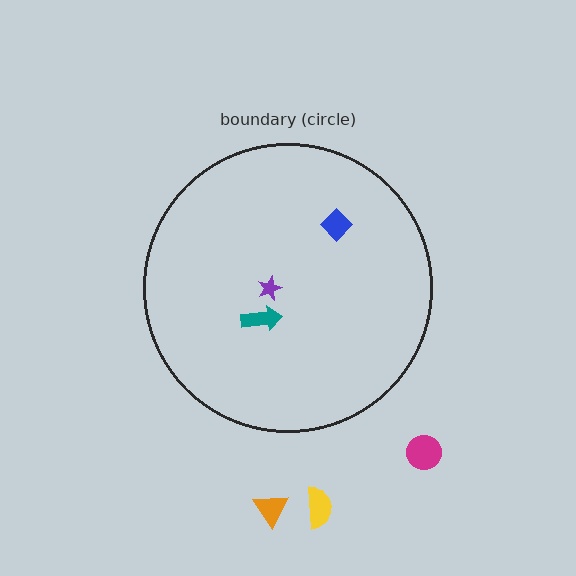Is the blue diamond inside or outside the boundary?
Inside.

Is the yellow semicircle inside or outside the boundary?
Outside.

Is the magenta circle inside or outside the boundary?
Outside.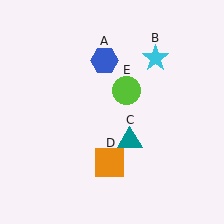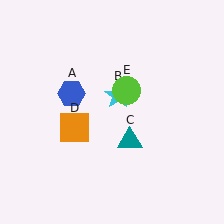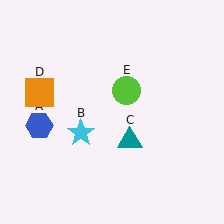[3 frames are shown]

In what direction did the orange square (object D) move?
The orange square (object D) moved up and to the left.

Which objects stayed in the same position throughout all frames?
Teal triangle (object C) and lime circle (object E) remained stationary.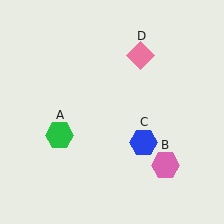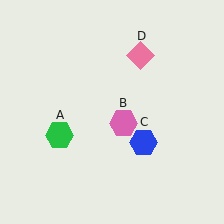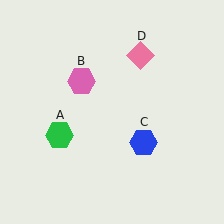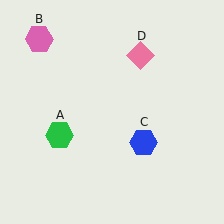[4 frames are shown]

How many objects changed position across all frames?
1 object changed position: pink hexagon (object B).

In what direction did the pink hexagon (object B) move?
The pink hexagon (object B) moved up and to the left.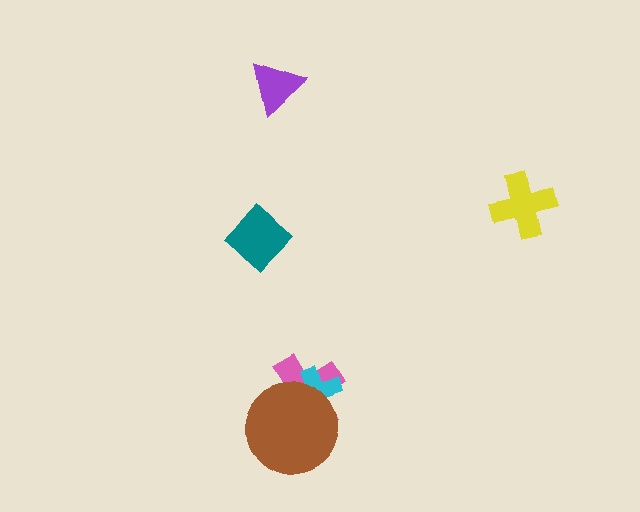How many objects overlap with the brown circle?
2 objects overlap with the brown circle.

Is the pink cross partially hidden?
Yes, it is partially covered by another shape.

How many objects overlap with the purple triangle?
0 objects overlap with the purple triangle.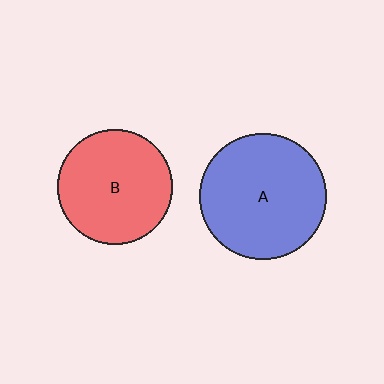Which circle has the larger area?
Circle A (blue).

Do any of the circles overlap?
No, none of the circles overlap.